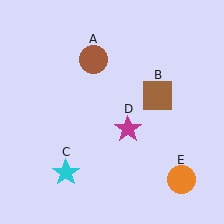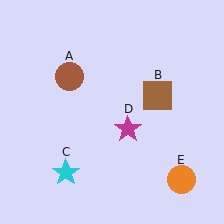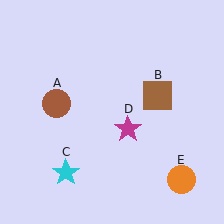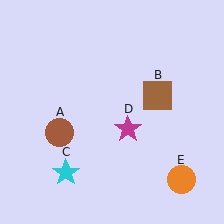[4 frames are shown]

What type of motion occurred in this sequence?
The brown circle (object A) rotated counterclockwise around the center of the scene.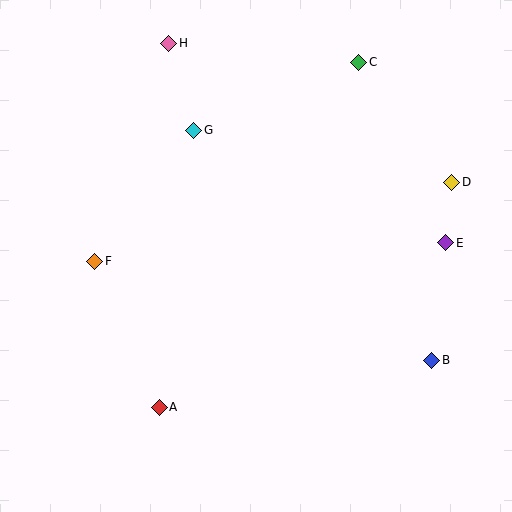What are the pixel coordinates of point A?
Point A is at (159, 407).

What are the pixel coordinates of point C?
Point C is at (359, 62).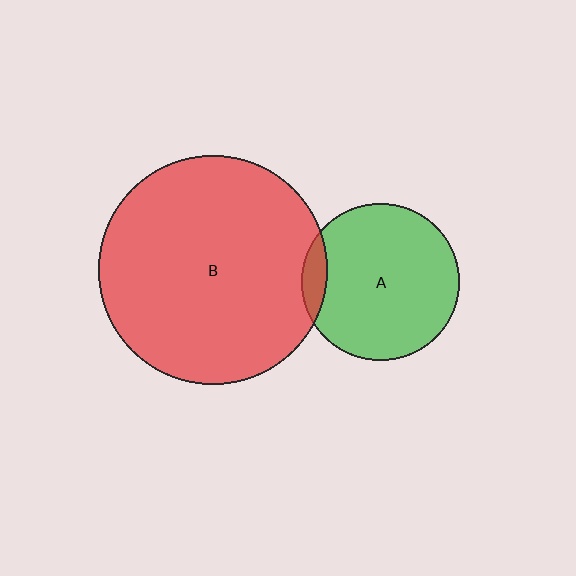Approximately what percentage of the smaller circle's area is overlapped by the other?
Approximately 10%.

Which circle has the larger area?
Circle B (red).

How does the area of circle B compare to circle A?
Approximately 2.1 times.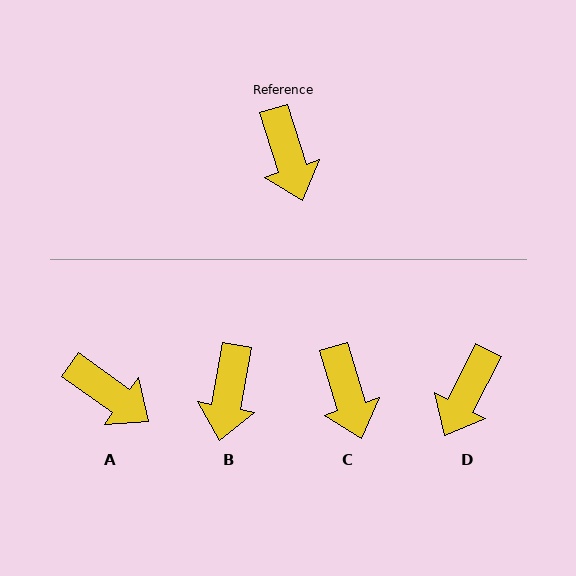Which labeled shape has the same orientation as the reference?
C.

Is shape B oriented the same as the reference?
No, it is off by about 27 degrees.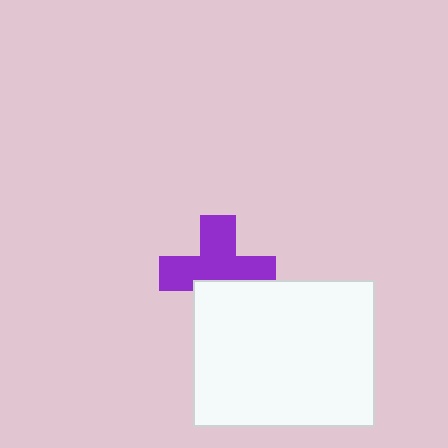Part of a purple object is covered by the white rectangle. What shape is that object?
It is a cross.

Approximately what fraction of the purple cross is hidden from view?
Roughly 34% of the purple cross is hidden behind the white rectangle.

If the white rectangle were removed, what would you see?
You would see the complete purple cross.